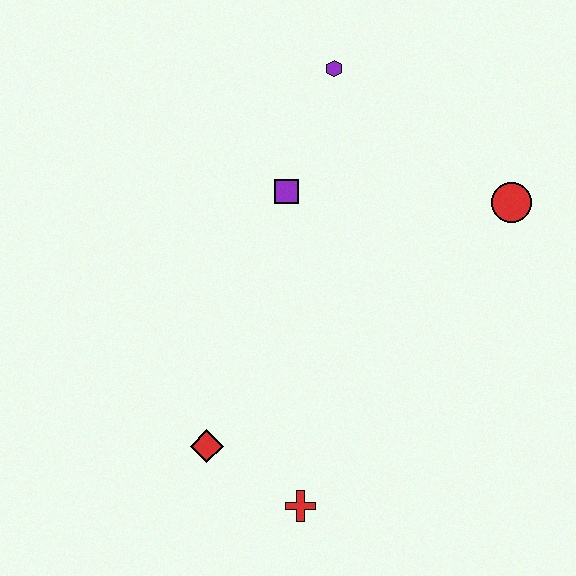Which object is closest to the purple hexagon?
The purple square is closest to the purple hexagon.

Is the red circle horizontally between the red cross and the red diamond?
No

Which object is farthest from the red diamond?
The purple hexagon is farthest from the red diamond.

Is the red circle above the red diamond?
Yes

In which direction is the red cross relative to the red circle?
The red cross is below the red circle.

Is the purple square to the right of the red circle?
No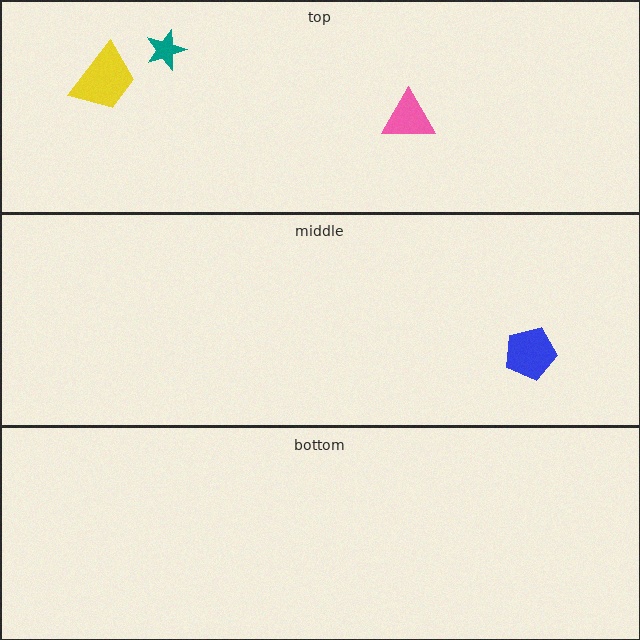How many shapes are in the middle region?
1.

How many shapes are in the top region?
3.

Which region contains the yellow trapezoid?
The top region.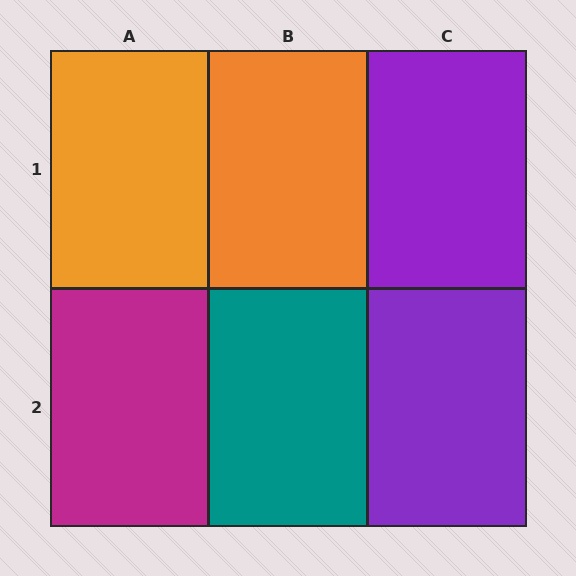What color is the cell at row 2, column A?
Magenta.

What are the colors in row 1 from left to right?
Orange, orange, purple.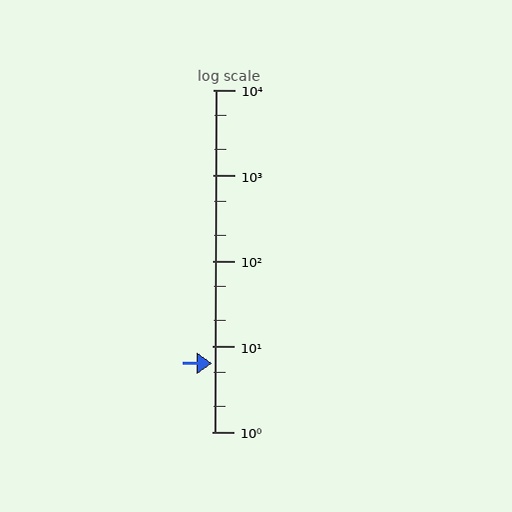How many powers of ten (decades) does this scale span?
The scale spans 4 decades, from 1 to 10000.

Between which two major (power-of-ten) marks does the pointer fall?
The pointer is between 1 and 10.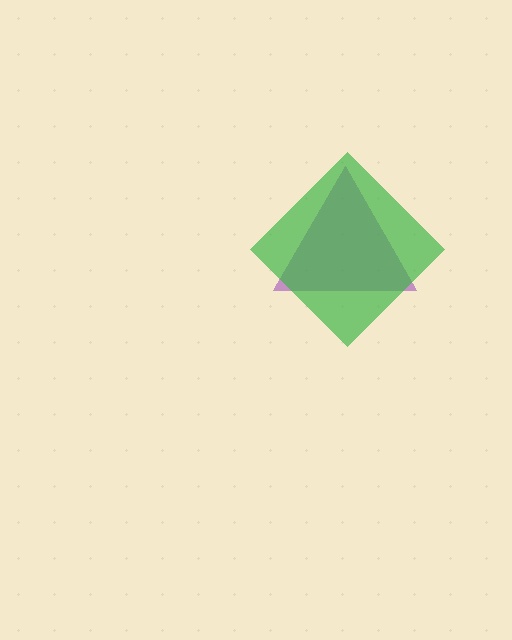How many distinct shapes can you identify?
There are 2 distinct shapes: a purple triangle, a green diamond.